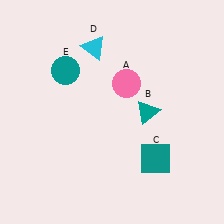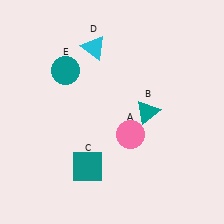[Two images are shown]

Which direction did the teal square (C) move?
The teal square (C) moved left.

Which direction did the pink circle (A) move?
The pink circle (A) moved down.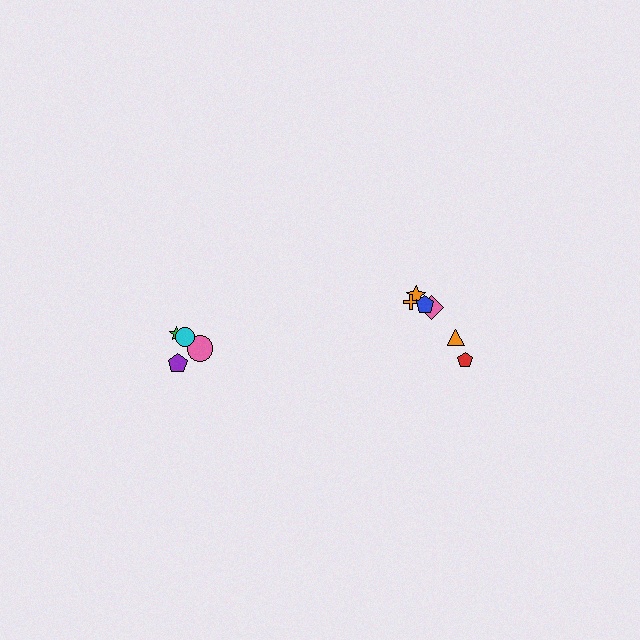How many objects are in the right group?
There are 6 objects.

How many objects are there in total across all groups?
There are 10 objects.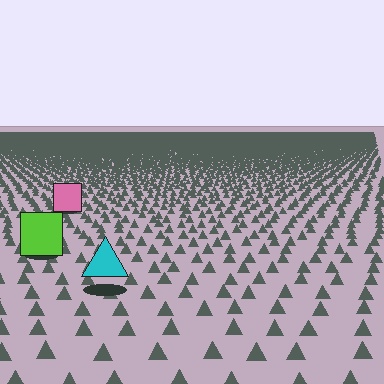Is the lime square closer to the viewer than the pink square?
Yes. The lime square is closer — you can tell from the texture gradient: the ground texture is coarser near it.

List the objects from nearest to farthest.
From nearest to farthest: the cyan triangle, the lime square, the pink square.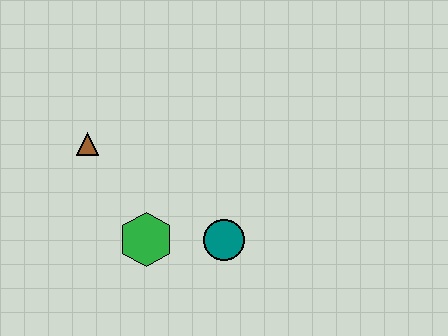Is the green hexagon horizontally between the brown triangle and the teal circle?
Yes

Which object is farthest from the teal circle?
The brown triangle is farthest from the teal circle.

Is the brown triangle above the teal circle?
Yes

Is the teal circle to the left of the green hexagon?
No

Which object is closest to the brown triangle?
The green hexagon is closest to the brown triangle.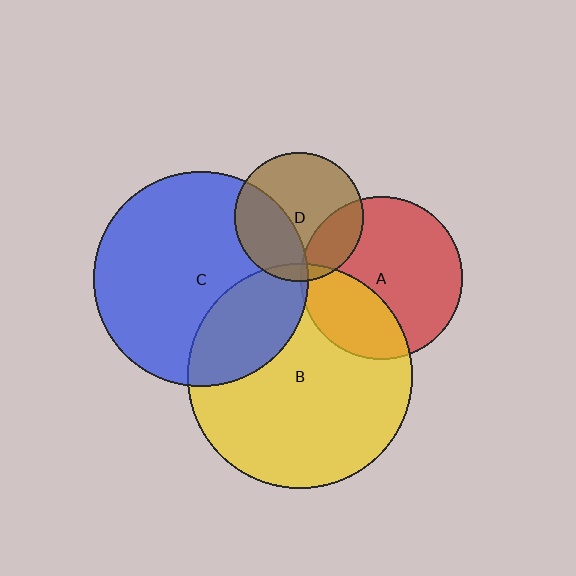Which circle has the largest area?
Circle B (yellow).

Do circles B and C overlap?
Yes.